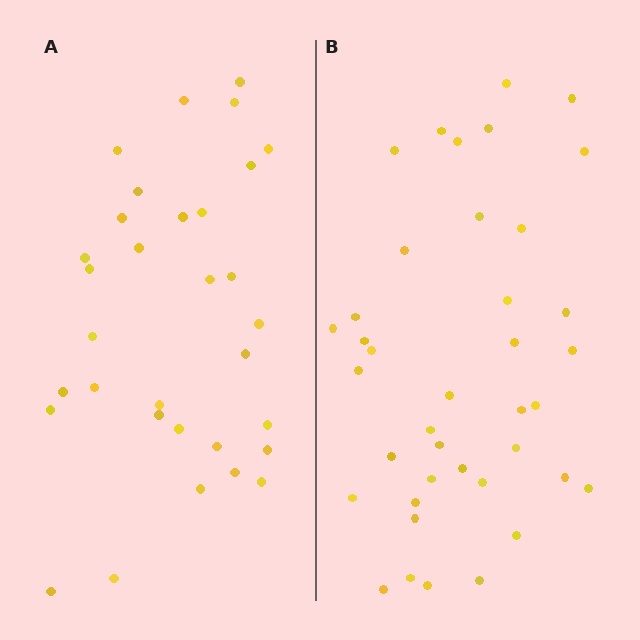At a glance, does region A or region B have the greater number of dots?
Region B (the right region) has more dots.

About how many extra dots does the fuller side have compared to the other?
Region B has roughly 8 or so more dots than region A.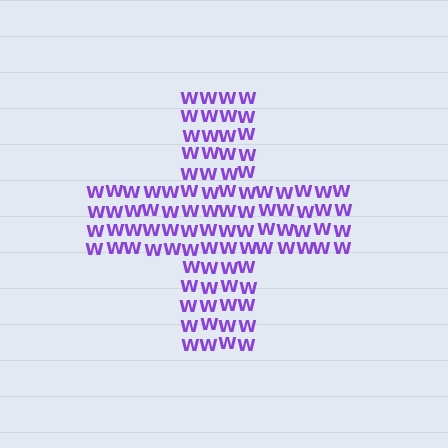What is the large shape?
The large shape is a cross.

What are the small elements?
The small elements are letter W's.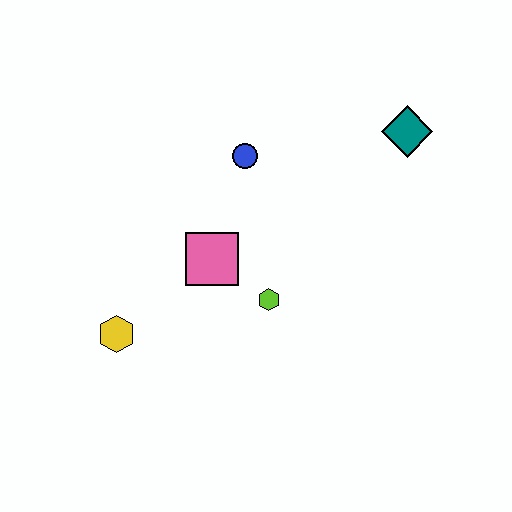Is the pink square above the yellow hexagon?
Yes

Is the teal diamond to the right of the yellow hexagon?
Yes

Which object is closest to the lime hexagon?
The pink square is closest to the lime hexagon.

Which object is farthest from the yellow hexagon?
The teal diamond is farthest from the yellow hexagon.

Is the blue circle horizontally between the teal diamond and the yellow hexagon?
Yes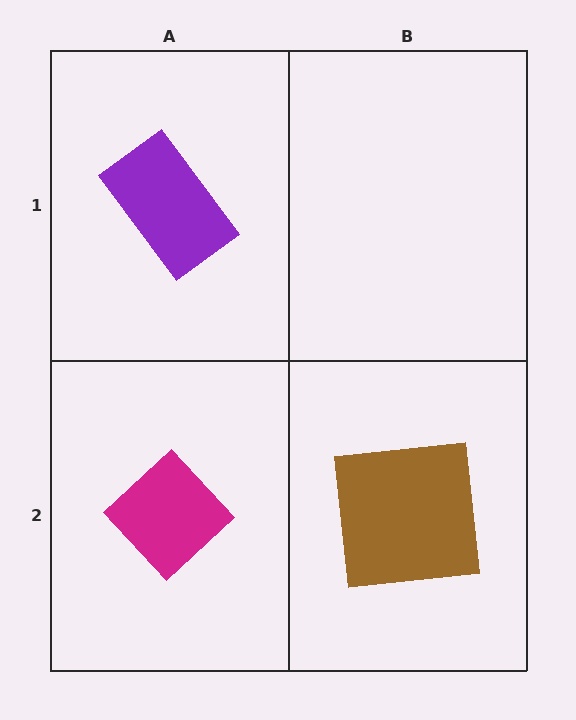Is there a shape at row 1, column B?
No, that cell is empty.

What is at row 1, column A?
A purple rectangle.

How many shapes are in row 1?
1 shape.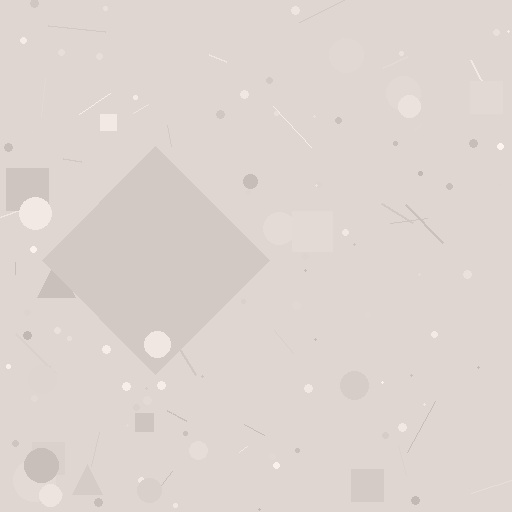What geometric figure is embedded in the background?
A diamond is embedded in the background.